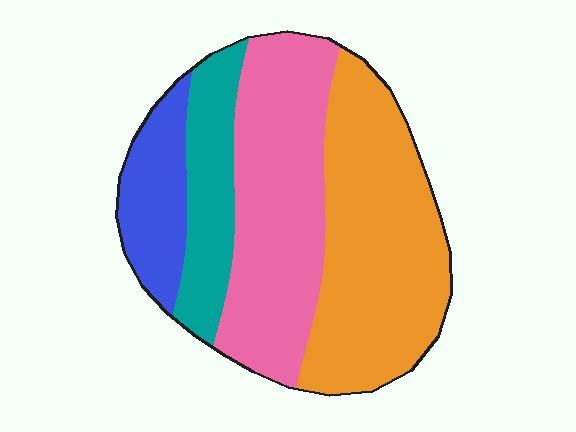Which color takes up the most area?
Orange, at roughly 40%.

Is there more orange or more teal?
Orange.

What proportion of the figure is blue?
Blue takes up about one eighth (1/8) of the figure.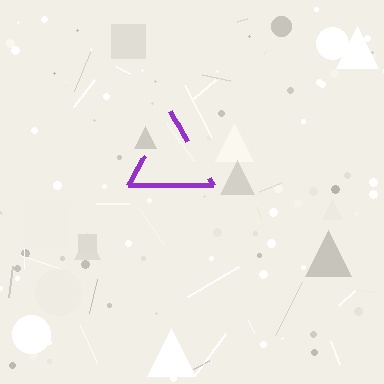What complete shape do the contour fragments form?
The contour fragments form a triangle.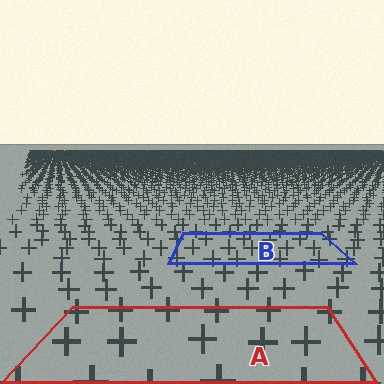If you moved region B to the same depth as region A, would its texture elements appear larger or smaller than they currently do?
They would appear larger. At a closer depth, the same texture elements are projected at a bigger on-screen size.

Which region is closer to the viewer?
Region A is closer. The texture elements there are larger and more spread out.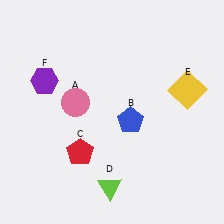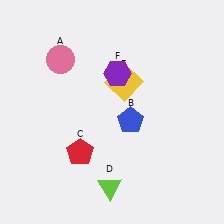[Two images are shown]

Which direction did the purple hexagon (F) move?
The purple hexagon (F) moved right.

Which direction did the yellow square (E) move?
The yellow square (E) moved left.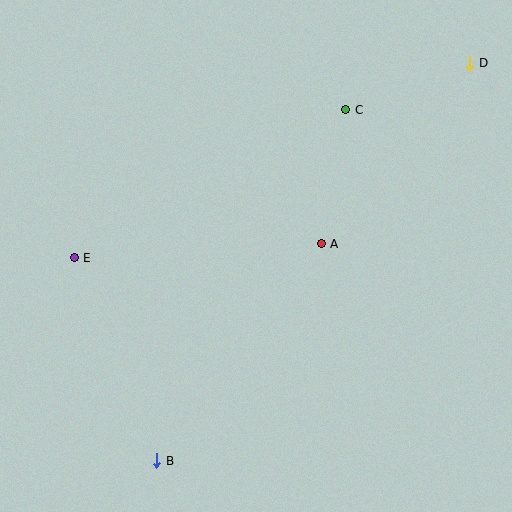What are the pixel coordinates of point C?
Point C is at (346, 109).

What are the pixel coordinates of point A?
Point A is at (321, 243).